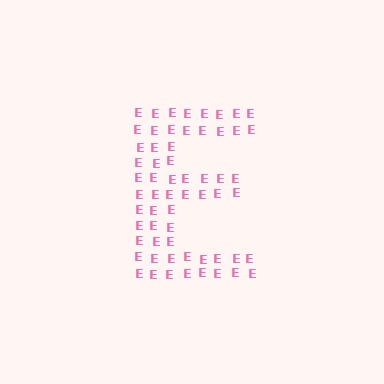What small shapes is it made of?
It is made of small letter E's.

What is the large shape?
The large shape is the letter E.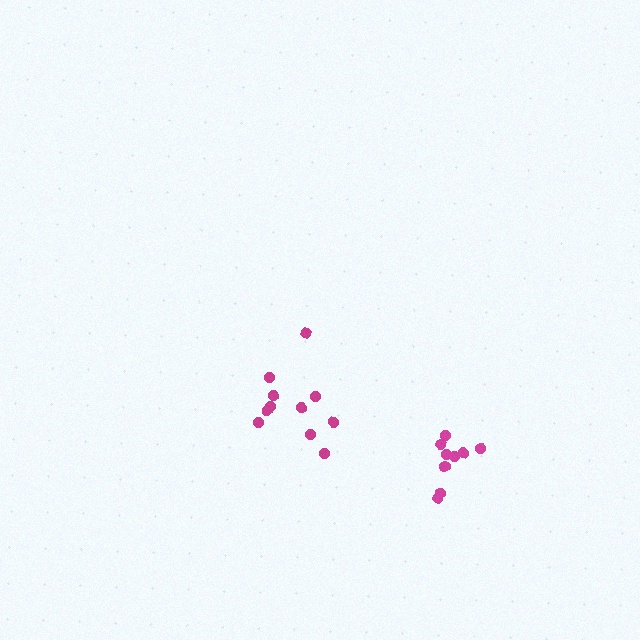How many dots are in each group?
Group 1: 11 dots, Group 2: 9 dots (20 total).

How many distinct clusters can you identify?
There are 2 distinct clusters.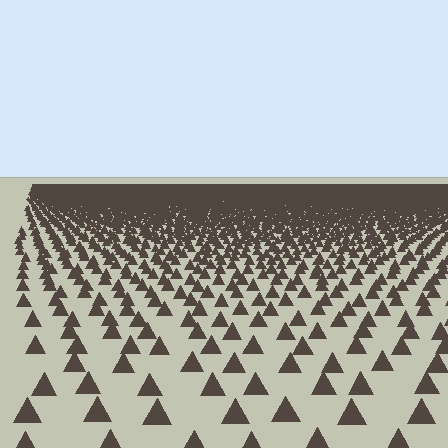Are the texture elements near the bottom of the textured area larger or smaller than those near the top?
Larger. Near the bottom, elements are closer to the viewer and appear at a bigger on-screen size.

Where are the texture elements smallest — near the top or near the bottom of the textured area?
Near the top.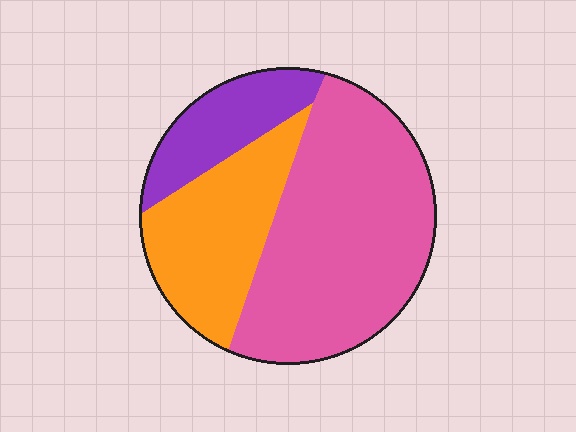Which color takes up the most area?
Pink, at roughly 55%.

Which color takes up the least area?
Purple, at roughly 15%.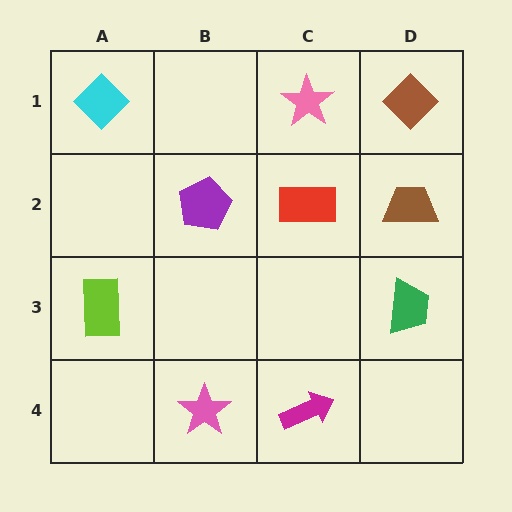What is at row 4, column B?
A pink star.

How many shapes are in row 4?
2 shapes.